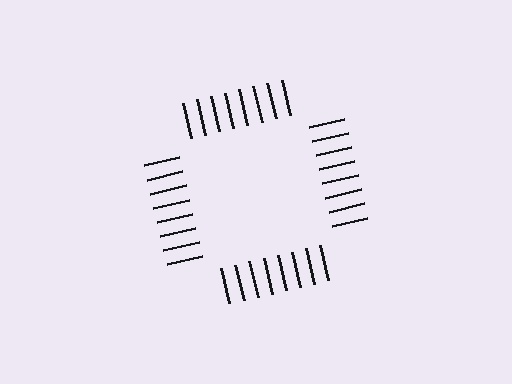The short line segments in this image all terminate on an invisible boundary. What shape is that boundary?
An illusory square — the line segments terminate on its edges but no continuous stroke is drawn.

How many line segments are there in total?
32 — 8 along each of the 4 edges.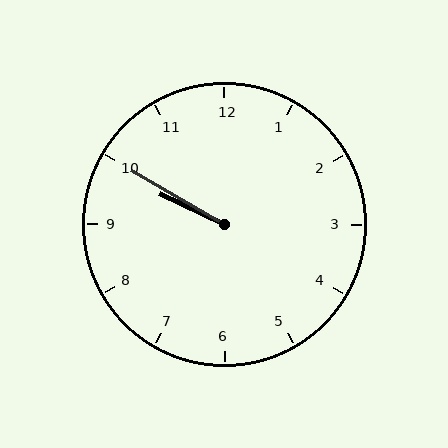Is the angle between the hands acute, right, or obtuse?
It is acute.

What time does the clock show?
9:50.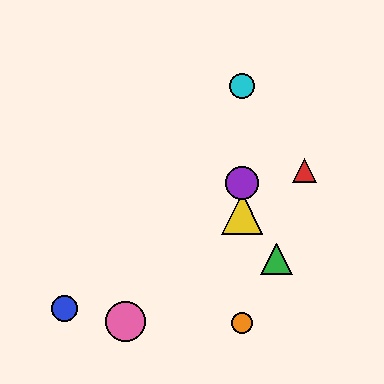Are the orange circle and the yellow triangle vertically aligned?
Yes, both are at x≈242.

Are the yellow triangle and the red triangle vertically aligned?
No, the yellow triangle is at x≈242 and the red triangle is at x≈305.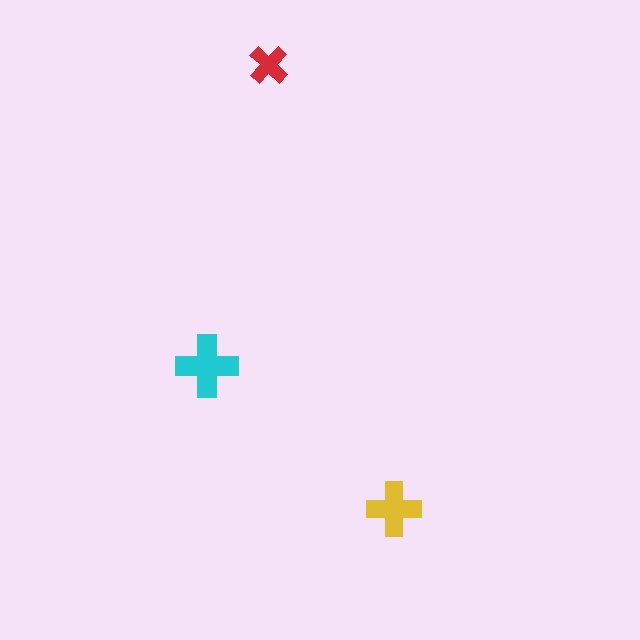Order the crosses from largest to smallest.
the cyan one, the yellow one, the red one.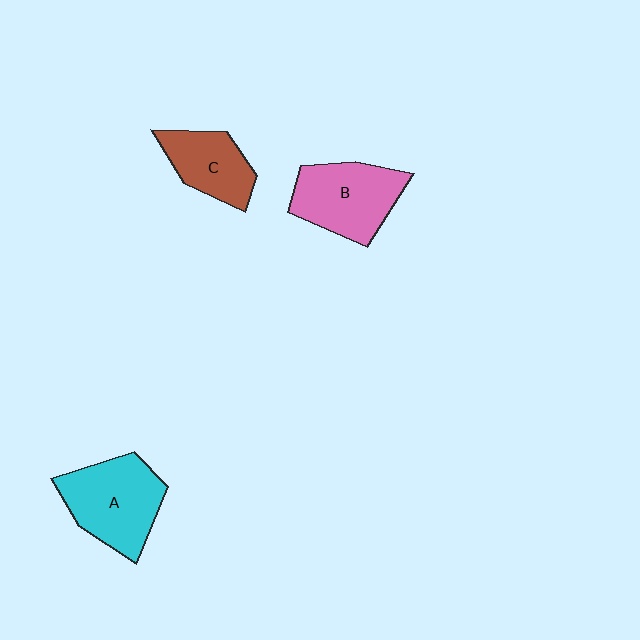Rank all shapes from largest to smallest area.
From largest to smallest: A (cyan), B (pink), C (brown).